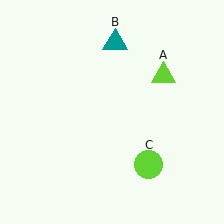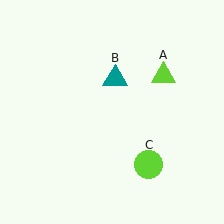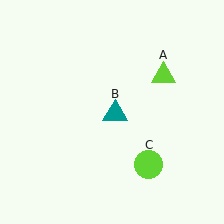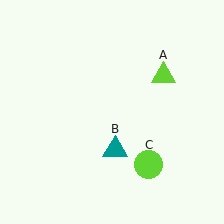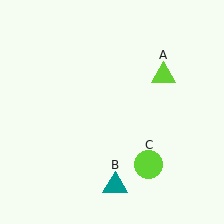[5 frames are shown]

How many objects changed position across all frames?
1 object changed position: teal triangle (object B).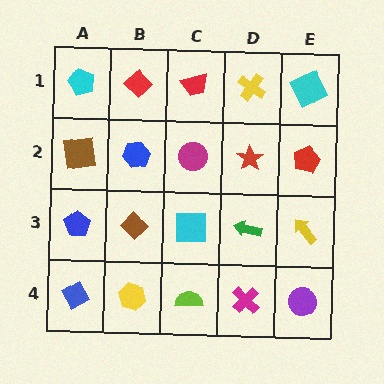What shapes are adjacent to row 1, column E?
A red pentagon (row 2, column E), a yellow cross (row 1, column D).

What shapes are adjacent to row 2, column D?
A yellow cross (row 1, column D), a green arrow (row 3, column D), a magenta circle (row 2, column C), a red pentagon (row 2, column E).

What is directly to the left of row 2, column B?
A brown square.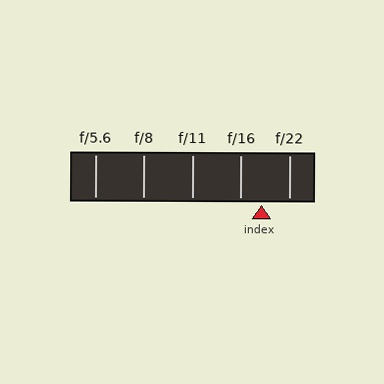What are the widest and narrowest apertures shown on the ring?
The widest aperture shown is f/5.6 and the narrowest is f/22.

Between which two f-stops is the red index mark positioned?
The index mark is between f/16 and f/22.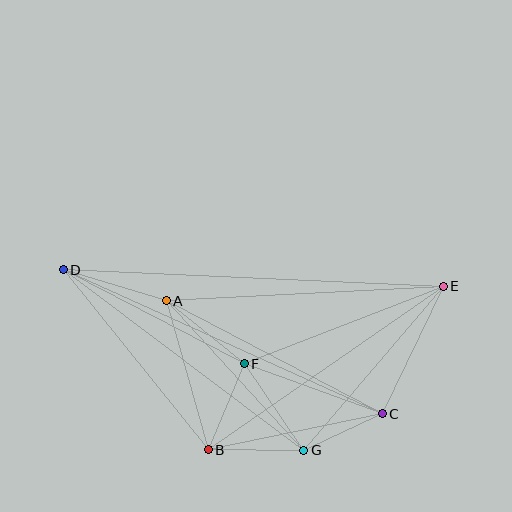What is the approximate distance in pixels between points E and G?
The distance between E and G is approximately 215 pixels.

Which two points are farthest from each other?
Points D and E are farthest from each other.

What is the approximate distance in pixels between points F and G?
The distance between F and G is approximately 105 pixels.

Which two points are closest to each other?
Points C and G are closest to each other.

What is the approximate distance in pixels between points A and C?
The distance between A and C is approximately 244 pixels.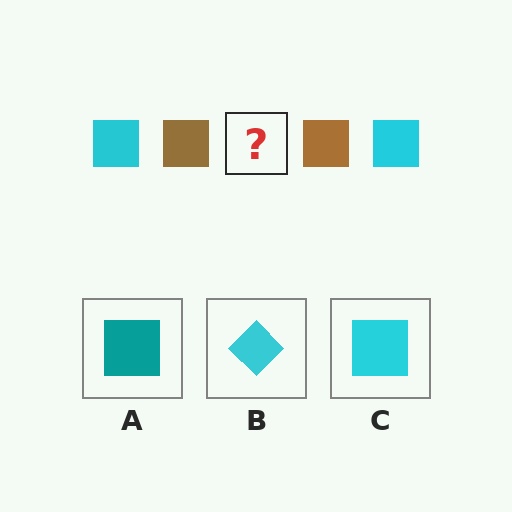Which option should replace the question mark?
Option C.